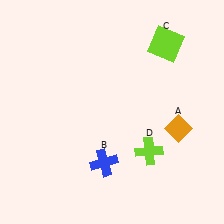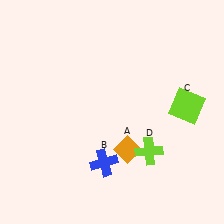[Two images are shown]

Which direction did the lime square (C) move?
The lime square (C) moved down.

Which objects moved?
The objects that moved are: the orange diamond (A), the lime square (C).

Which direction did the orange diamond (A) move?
The orange diamond (A) moved left.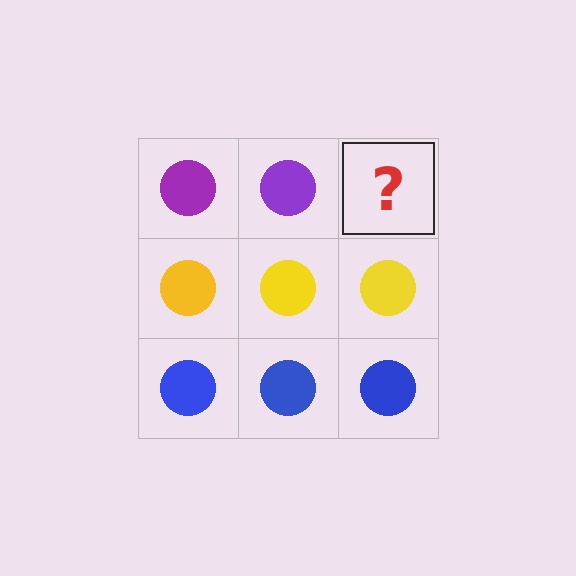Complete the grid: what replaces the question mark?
The question mark should be replaced with a purple circle.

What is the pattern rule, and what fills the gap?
The rule is that each row has a consistent color. The gap should be filled with a purple circle.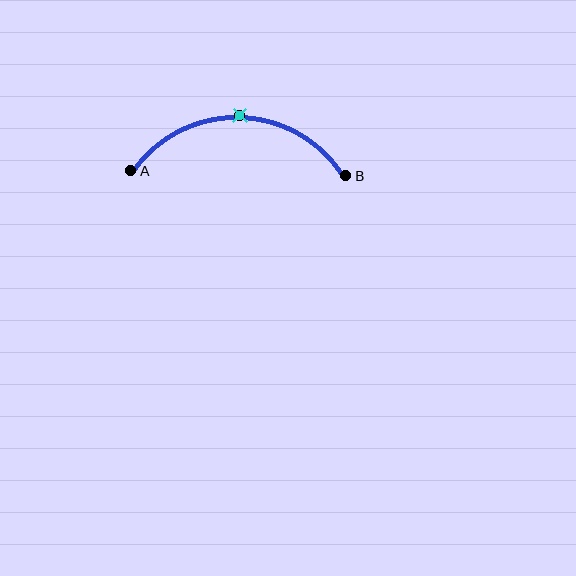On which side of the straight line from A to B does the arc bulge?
The arc bulges above the straight line connecting A and B.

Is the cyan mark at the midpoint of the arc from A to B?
Yes. The cyan mark lies on the arc at equal arc-length from both A and B — it is the arc midpoint.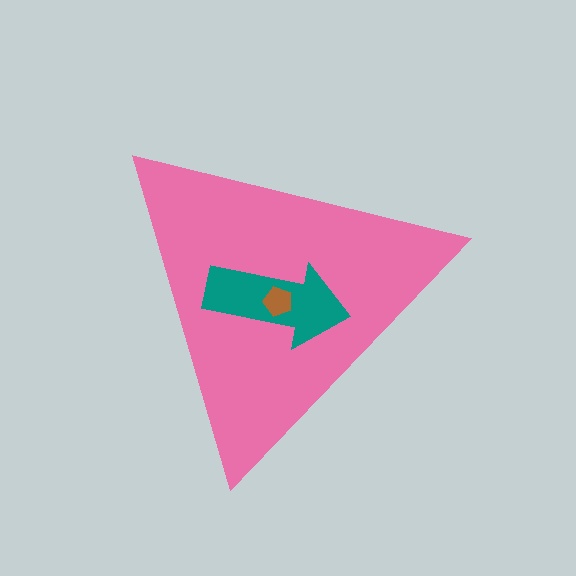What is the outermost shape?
The pink triangle.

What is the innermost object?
The brown pentagon.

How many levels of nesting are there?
3.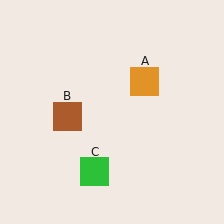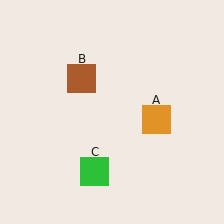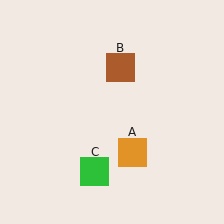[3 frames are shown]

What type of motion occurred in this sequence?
The orange square (object A), brown square (object B) rotated clockwise around the center of the scene.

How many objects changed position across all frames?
2 objects changed position: orange square (object A), brown square (object B).